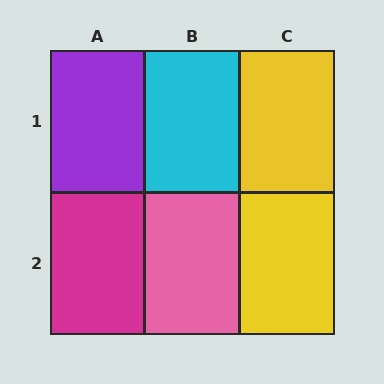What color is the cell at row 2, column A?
Magenta.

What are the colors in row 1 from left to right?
Purple, cyan, yellow.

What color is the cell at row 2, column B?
Pink.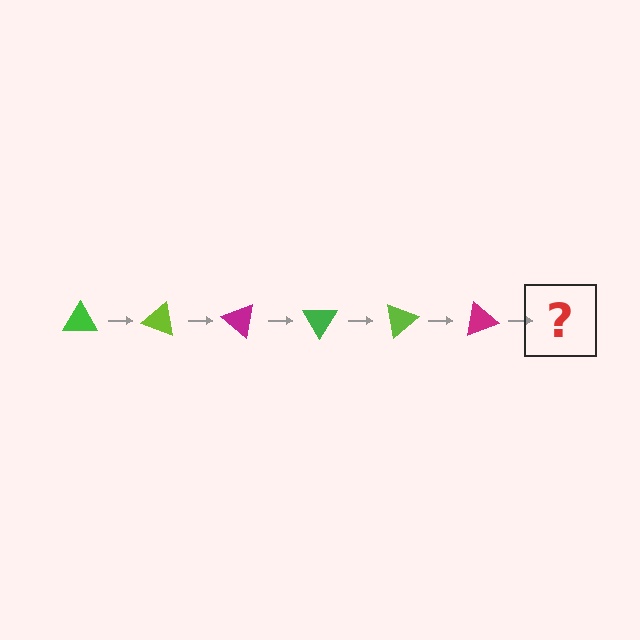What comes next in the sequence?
The next element should be a green triangle, rotated 120 degrees from the start.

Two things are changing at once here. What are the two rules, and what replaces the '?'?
The two rules are that it rotates 20 degrees each step and the color cycles through green, lime, and magenta. The '?' should be a green triangle, rotated 120 degrees from the start.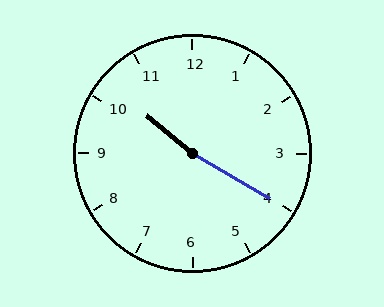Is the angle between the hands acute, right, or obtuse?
It is obtuse.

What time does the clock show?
10:20.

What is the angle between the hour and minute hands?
Approximately 170 degrees.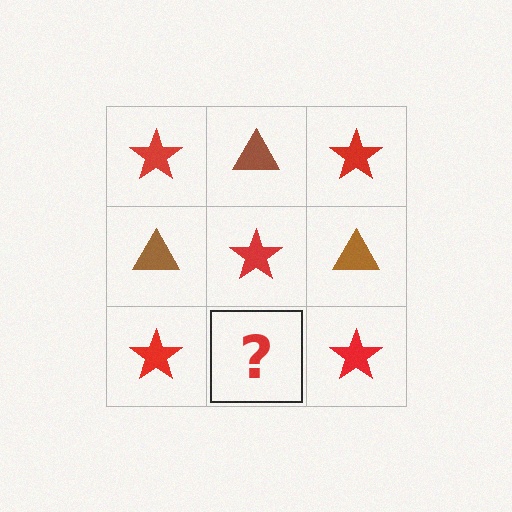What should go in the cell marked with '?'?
The missing cell should contain a brown triangle.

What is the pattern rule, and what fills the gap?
The rule is that it alternates red star and brown triangle in a checkerboard pattern. The gap should be filled with a brown triangle.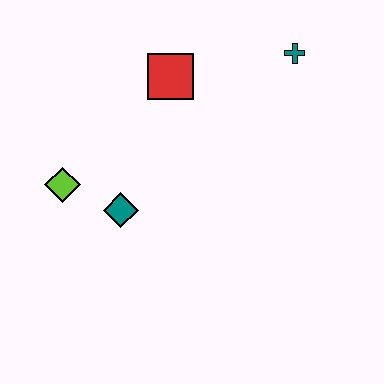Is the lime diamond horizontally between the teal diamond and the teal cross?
No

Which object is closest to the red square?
The teal cross is closest to the red square.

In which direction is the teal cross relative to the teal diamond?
The teal cross is to the right of the teal diamond.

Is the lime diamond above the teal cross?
No